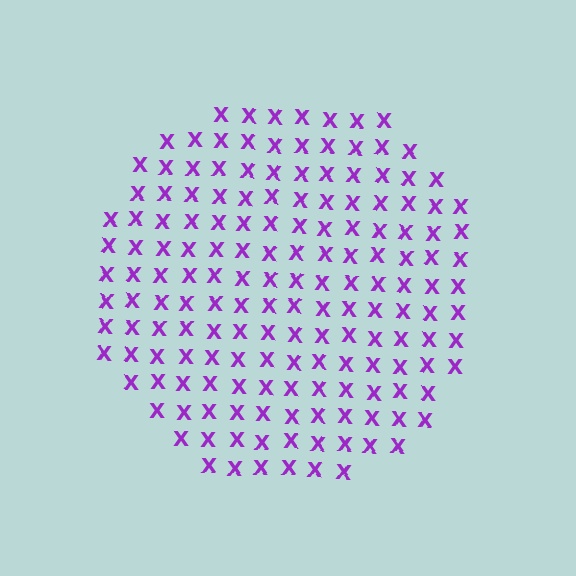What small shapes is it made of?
It is made of small letter X's.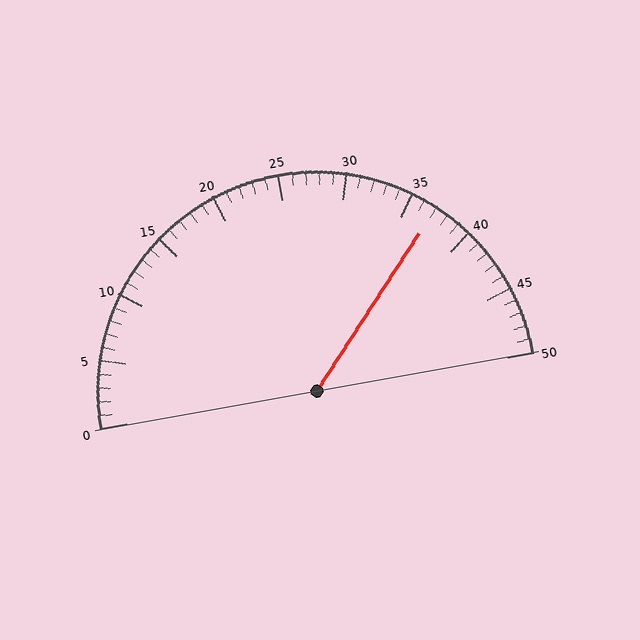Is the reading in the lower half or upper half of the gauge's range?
The reading is in the upper half of the range (0 to 50).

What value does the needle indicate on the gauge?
The needle indicates approximately 37.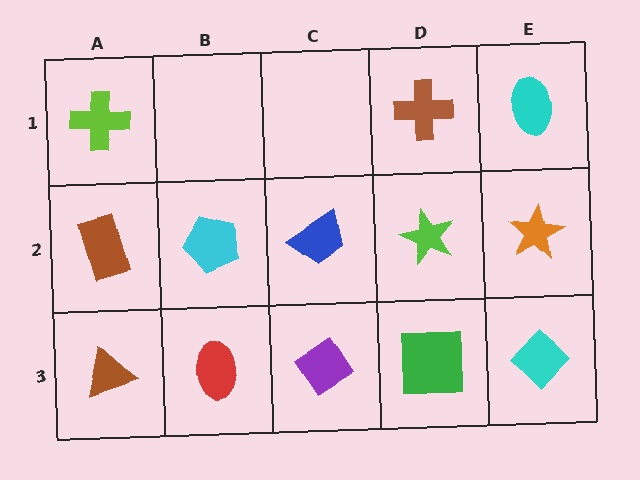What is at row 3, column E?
A cyan diamond.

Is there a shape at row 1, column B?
No, that cell is empty.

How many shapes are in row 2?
5 shapes.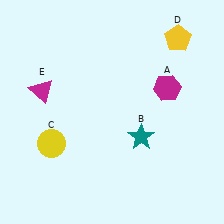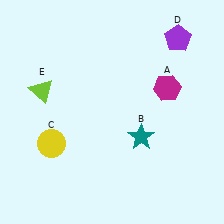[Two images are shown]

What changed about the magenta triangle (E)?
In Image 1, E is magenta. In Image 2, it changed to lime.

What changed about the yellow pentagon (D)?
In Image 1, D is yellow. In Image 2, it changed to purple.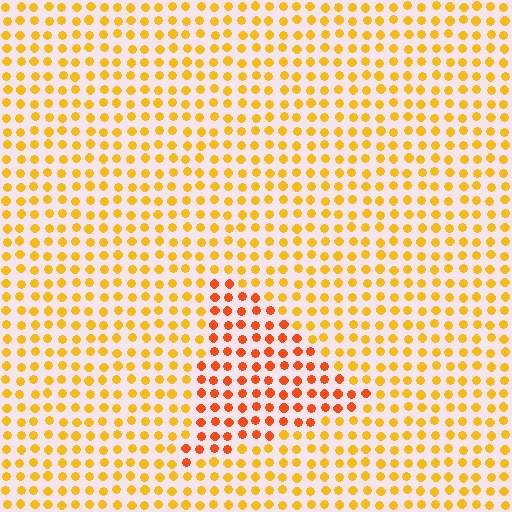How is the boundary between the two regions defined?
The boundary is defined purely by a slight shift in hue (about 31 degrees). Spacing, size, and orientation are identical on both sides.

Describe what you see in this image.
The image is filled with small yellow elements in a uniform arrangement. A triangle-shaped region is visible where the elements are tinted to a slightly different hue, forming a subtle color boundary.